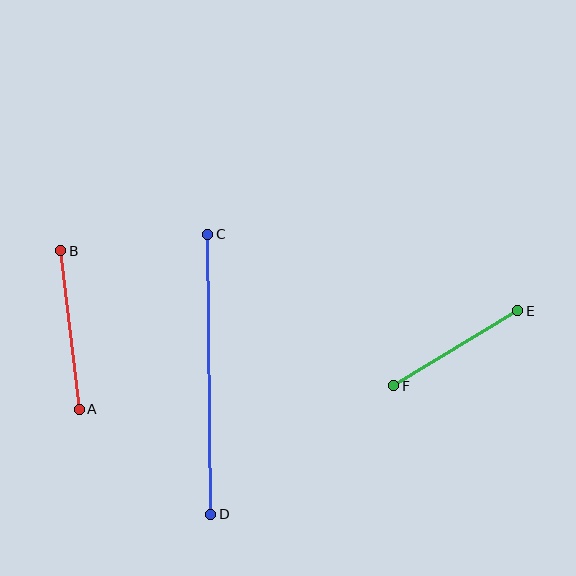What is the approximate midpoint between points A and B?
The midpoint is at approximately (70, 330) pixels.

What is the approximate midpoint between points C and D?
The midpoint is at approximately (209, 374) pixels.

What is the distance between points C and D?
The distance is approximately 280 pixels.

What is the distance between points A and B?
The distance is approximately 160 pixels.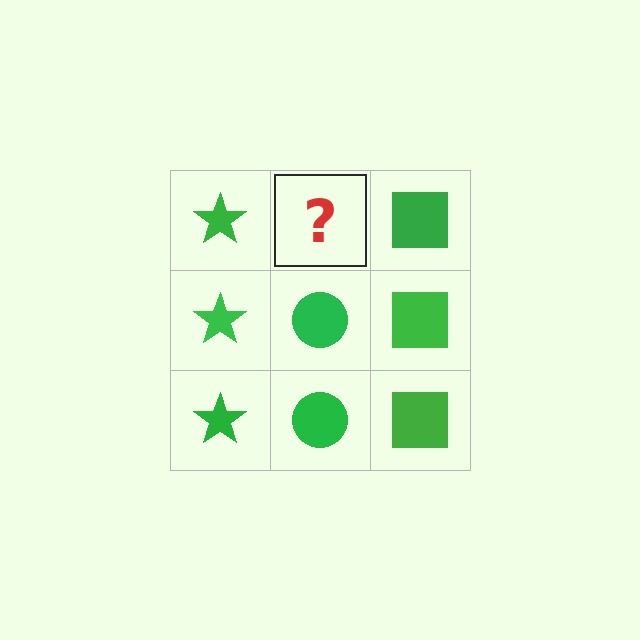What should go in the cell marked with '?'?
The missing cell should contain a green circle.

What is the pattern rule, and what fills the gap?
The rule is that each column has a consistent shape. The gap should be filled with a green circle.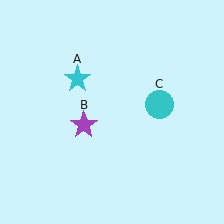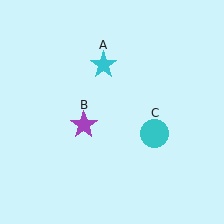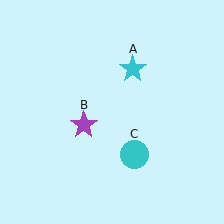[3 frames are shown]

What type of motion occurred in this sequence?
The cyan star (object A), cyan circle (object C) rotated clockwise around the center of the scene.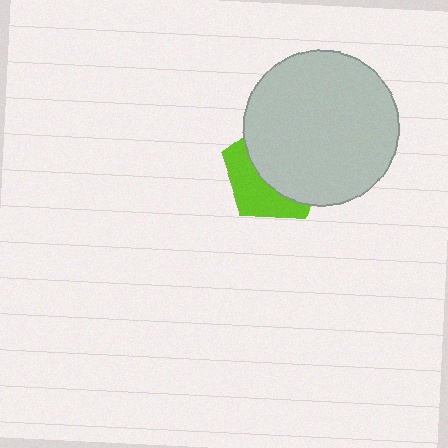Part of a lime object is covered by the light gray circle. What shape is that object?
It is a pentagon.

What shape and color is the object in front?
The object in front is a light gray circle.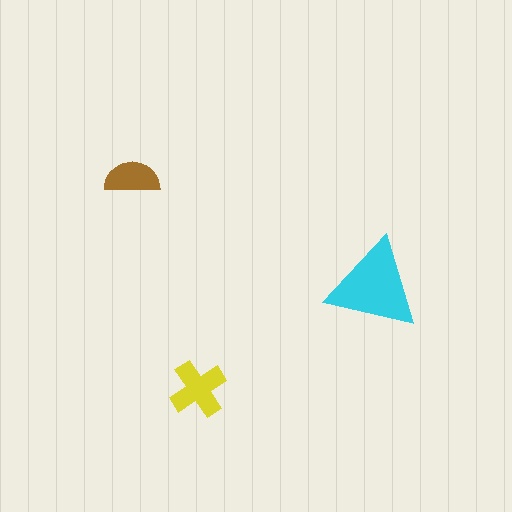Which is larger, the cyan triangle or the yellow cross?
The cyan triangle.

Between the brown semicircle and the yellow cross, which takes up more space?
The yellow cross.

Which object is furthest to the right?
The cyan triangle is rightmost.